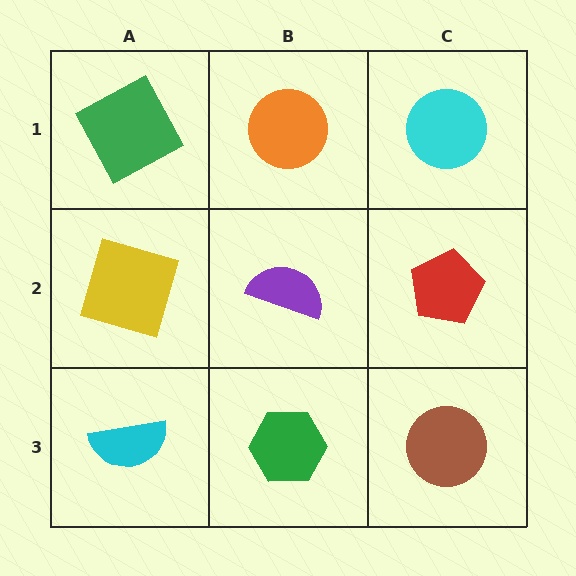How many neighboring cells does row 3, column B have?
3.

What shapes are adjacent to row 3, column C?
A red pentagon (row 2, column C), a green hexagon (row 3, column B).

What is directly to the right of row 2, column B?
A red pentagon.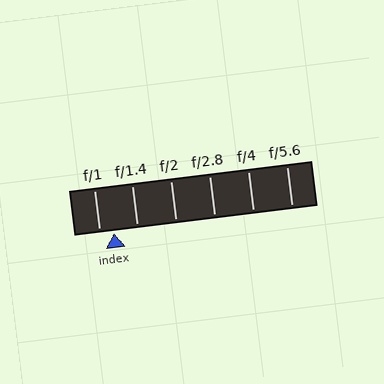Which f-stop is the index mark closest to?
The index mark is closest to f/1.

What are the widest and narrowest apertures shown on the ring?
The widest aperture shown is f/1 and the narrowest is f/5.6.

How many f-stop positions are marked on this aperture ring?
There are 6 f-stop positions marked.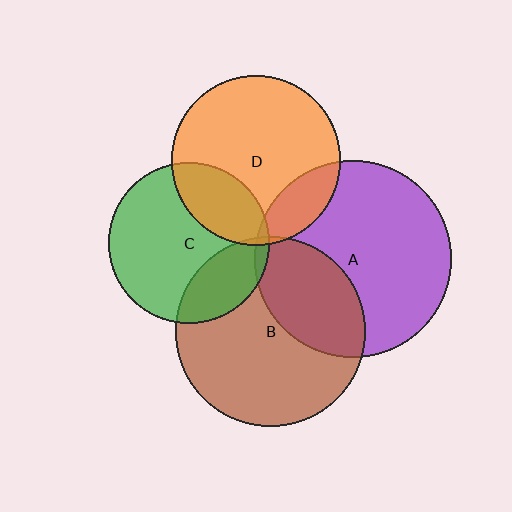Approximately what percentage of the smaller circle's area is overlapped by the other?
Approximately 5%.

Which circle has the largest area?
Circle A (purple).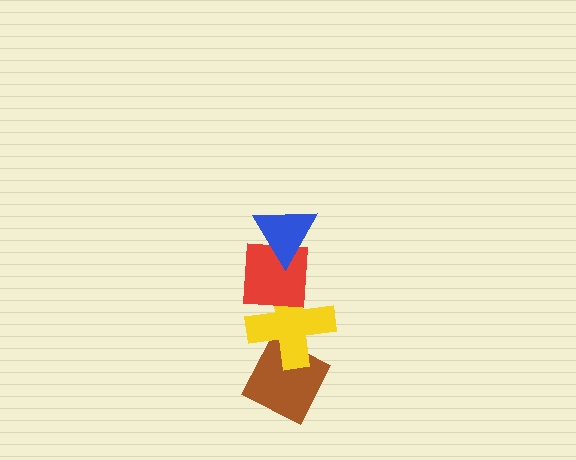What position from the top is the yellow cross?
The yellow cross is 3rd from the top.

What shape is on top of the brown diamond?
The yellow cross is on top of the brown diamond.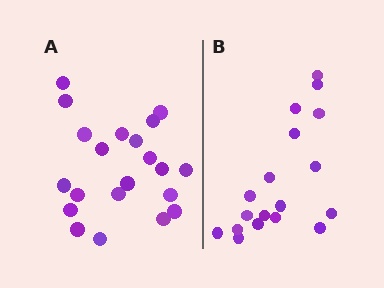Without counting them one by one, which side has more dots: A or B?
Region A (the left region) has more dots.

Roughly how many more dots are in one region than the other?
Region A has just a few more — roughly 2 or 3 more dots than region B.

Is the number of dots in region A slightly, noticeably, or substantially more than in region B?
Region A has only slightly more — the two regions are fairly close. The ratio is roughly 1.2 to 1.